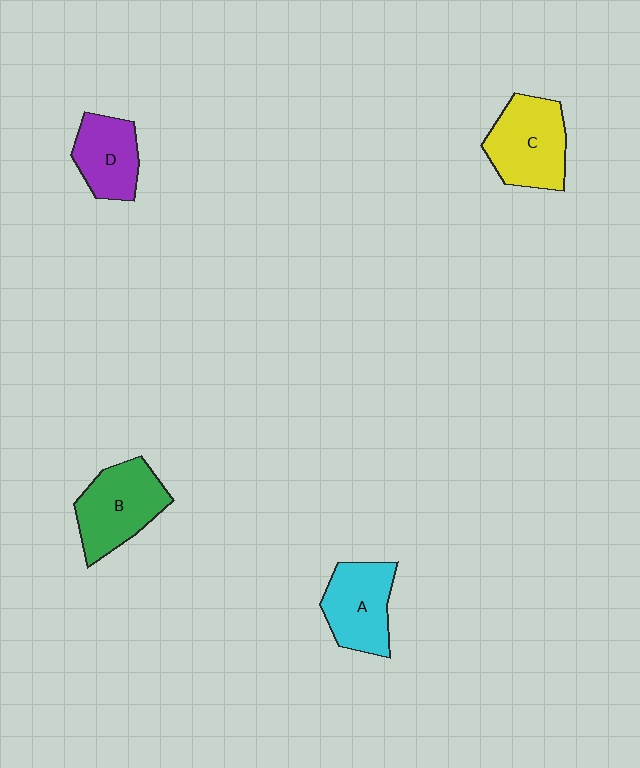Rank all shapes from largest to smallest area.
From largest to smallest: C (yellow), B (green), A (cyan), D (purple).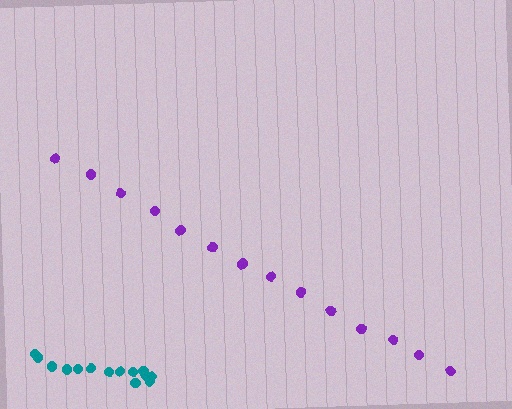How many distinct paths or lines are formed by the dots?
There are 2 distinct paths.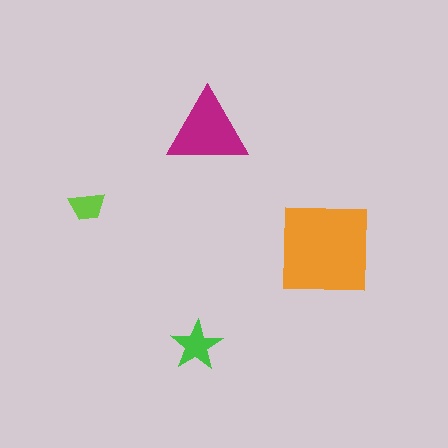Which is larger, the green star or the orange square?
The orange square.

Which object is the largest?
The orange square.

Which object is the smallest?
The lime trapezoid.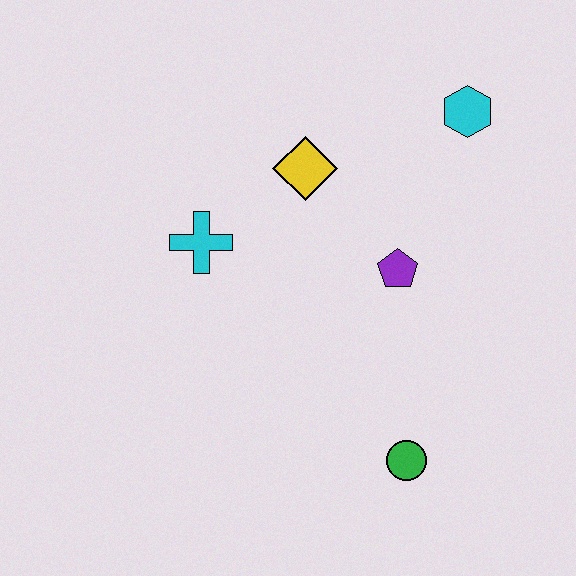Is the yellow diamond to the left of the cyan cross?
No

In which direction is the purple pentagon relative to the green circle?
The purple pentagon is above the green circle.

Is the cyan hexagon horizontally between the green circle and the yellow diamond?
No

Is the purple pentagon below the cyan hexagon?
Yes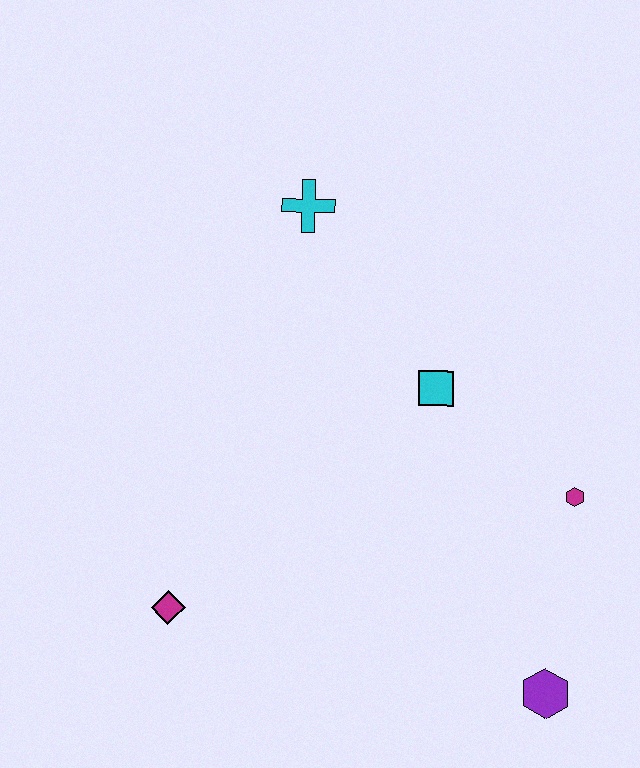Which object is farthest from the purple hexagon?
The cyan cross is farthest from the purple hexagon.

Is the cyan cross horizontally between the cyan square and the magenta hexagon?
No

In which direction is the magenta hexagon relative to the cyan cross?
The magenta hexagon is below the cyan cross.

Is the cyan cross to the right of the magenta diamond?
Yes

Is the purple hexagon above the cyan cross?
No